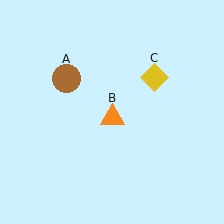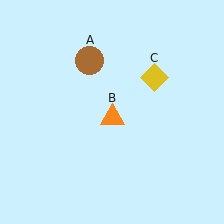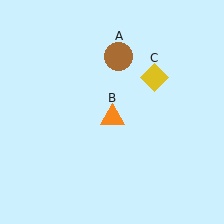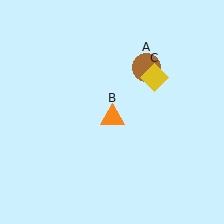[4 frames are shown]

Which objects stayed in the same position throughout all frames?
Orange triangle (object B) and yellow diamond (object C) remained stationary.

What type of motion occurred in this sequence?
The brown circle (object A) rotated clockwise around the center of the scene.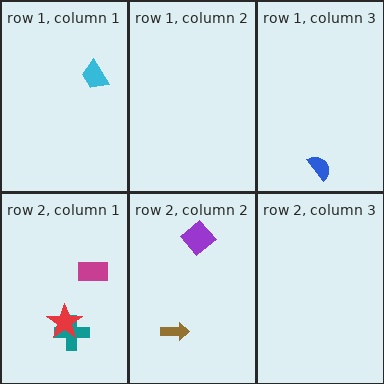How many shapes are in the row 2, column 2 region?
2.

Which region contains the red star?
The row 2, column 1 region.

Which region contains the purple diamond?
The row 2, column 2 region.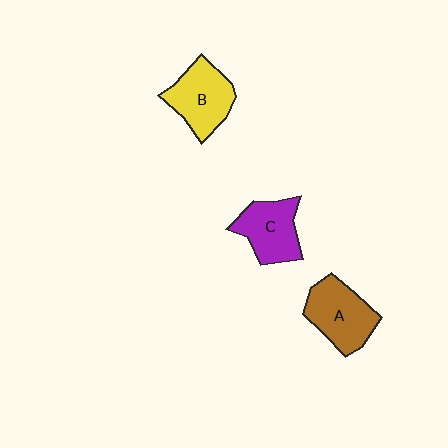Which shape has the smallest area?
Shape C (purple).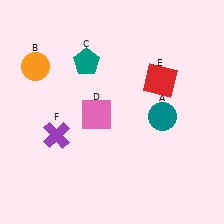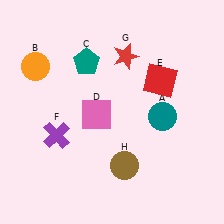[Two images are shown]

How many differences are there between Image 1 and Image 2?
There are 2 differences between the two images.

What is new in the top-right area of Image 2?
A red star (G) was added in the top-right area of Image 2.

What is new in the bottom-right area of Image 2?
A brown circle (H) was added in the bottom-right area of Image 2.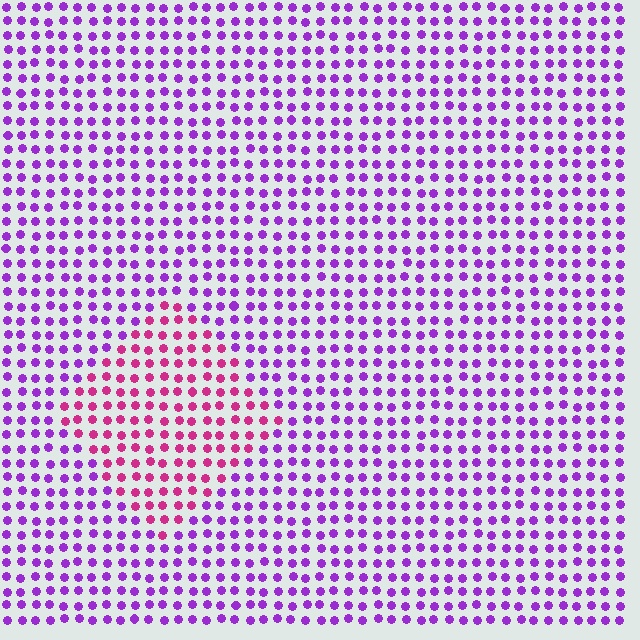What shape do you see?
I see a diamond.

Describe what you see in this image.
The image is filled with small purple elements in a uniform arrangement. A diamond-shaped region is visible where the elements are tinted to a slightly different hue, forming a subtle color boundary.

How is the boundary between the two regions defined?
The boundary is defined purely by a slight shift in hue (about 44 degrees). Spacing, size, and orientation are identical on both sides.